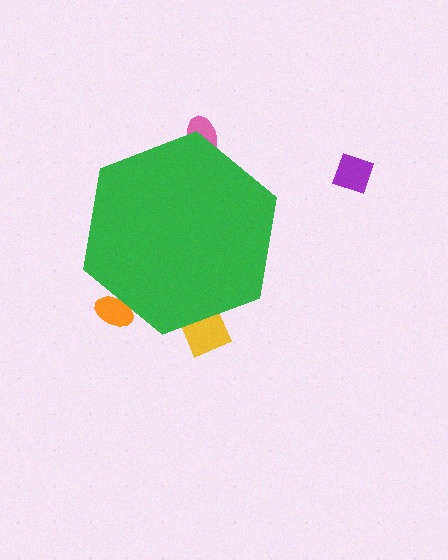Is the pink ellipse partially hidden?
Yes, the pink ellipse is partially hidden behind the green hexagon.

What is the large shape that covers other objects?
A green hexagon.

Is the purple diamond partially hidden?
No, the purple diamond is fully visible.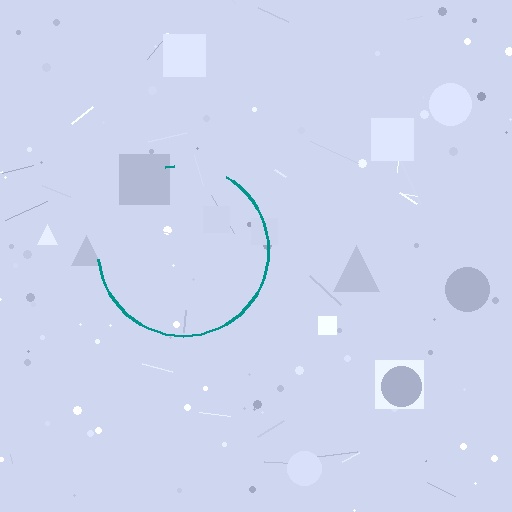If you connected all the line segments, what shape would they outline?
They would outline a circle.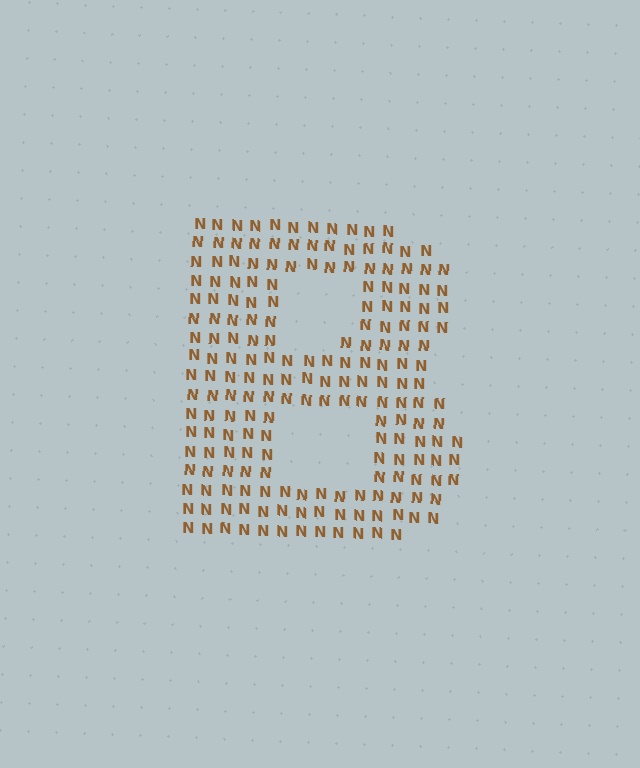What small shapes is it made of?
It is made of small letter N's.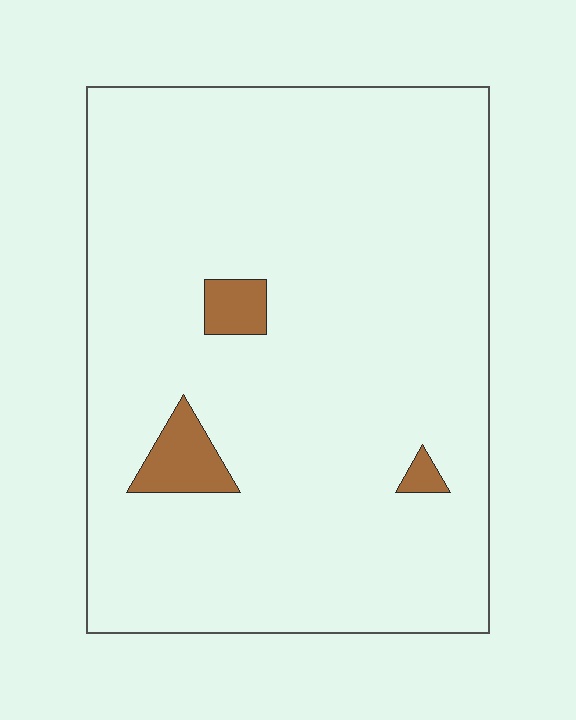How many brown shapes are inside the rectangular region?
3.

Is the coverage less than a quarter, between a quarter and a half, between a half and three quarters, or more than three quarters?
Less than a quarter.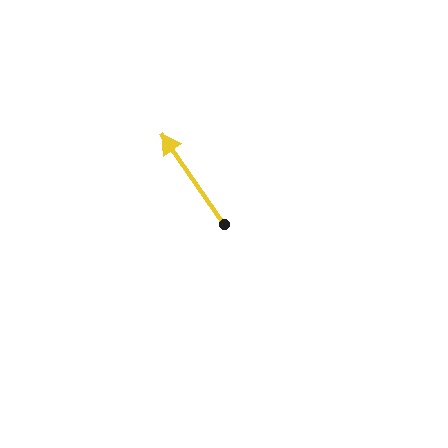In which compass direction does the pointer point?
Northwest.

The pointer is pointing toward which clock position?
Roughly 11 o'clock.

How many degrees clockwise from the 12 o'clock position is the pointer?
Approximately 325 degrees.